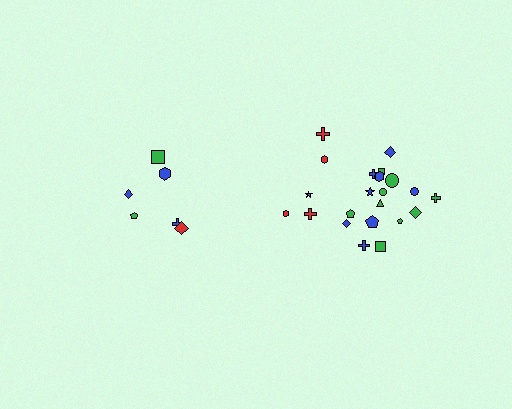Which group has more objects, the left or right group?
The right group.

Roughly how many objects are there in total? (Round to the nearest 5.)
Roughly 30 objects in total.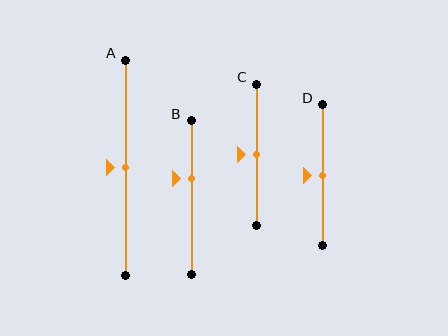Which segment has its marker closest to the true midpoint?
Segment A has its marker closest to the true midpoint.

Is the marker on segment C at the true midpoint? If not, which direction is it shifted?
Yes, the marker on segment C is at the true midpoint.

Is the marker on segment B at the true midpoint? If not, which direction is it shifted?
No, the marker on segment B is shifted upward by about 12% of the segment length.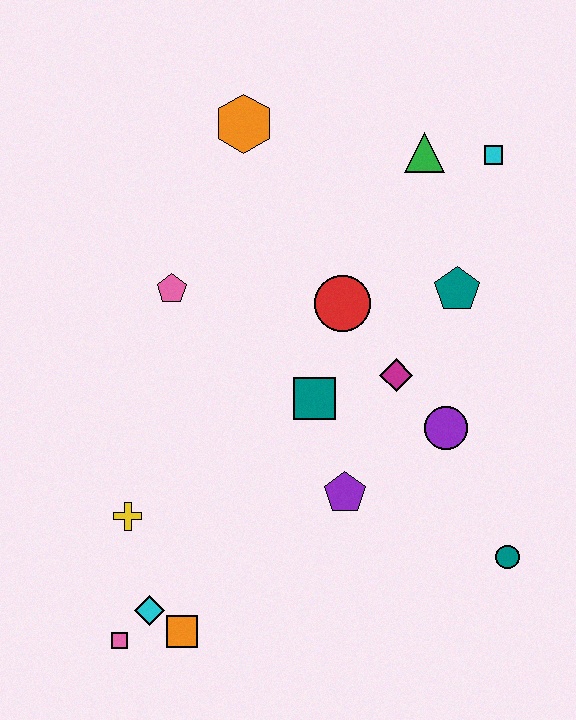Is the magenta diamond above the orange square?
Yes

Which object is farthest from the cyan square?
The pink square is farthest from the cyan square.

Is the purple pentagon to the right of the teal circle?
No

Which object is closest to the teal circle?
The purple circle is closest to the teal circle.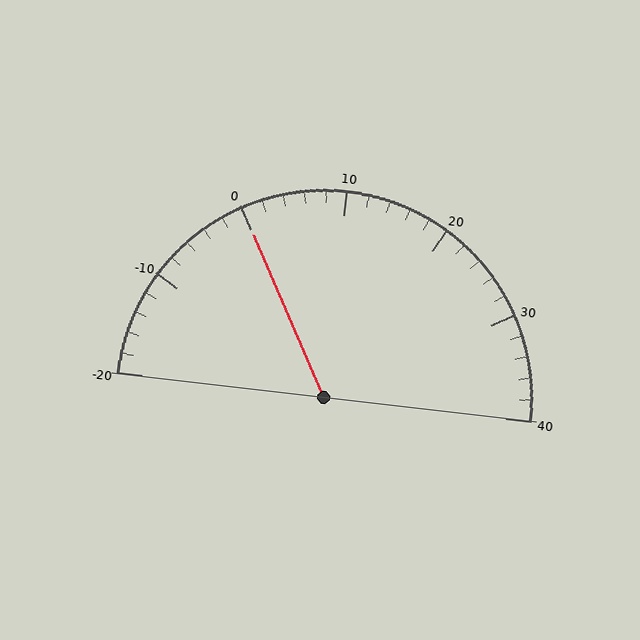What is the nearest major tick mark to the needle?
The nearest major tick mark is 0.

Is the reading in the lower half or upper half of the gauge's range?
The reading is in the lower half of the range (-20 to 40).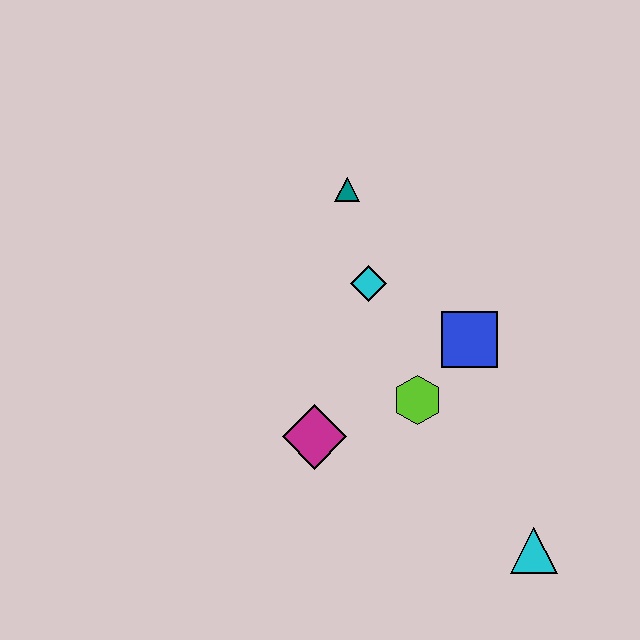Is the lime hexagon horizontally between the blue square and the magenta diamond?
Yes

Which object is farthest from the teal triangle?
The cyan triangle is farthest from the teal triangle.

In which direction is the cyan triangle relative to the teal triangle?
The cyan triangle is below the teal triangle.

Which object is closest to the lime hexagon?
The blue square is closest to the lime hexagon.